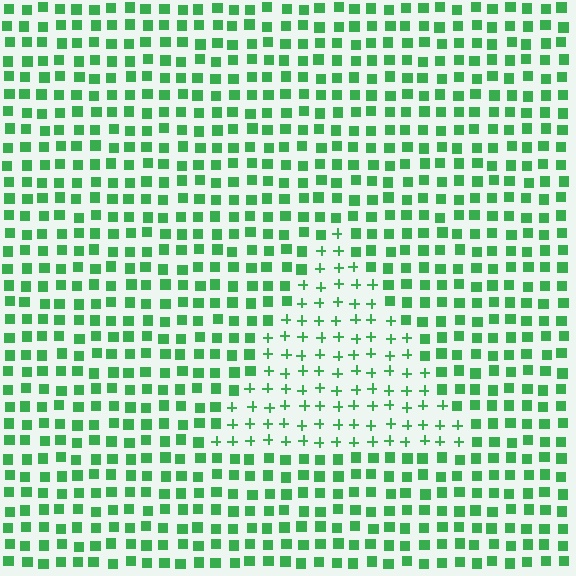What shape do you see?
I see a triangle.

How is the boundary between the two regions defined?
The boundary is defined by a change in element shape: plus signs inside vs. squares outside. All elements share the same color and spacing.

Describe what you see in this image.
The image is filled with small green elements arranged in a uniform grid. A triangle-shaped region contains plus signs, while the surrounding area contains squares. The boundary is defined purely by the change in element shape.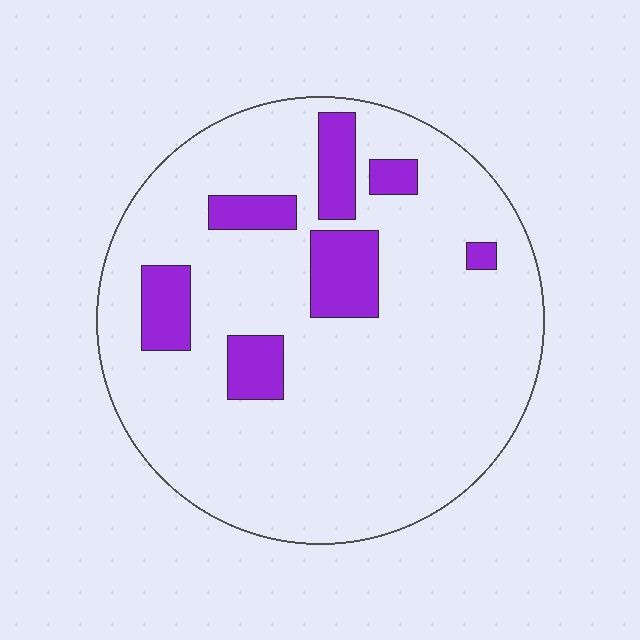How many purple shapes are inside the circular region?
7.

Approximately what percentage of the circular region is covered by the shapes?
Approximately 15%.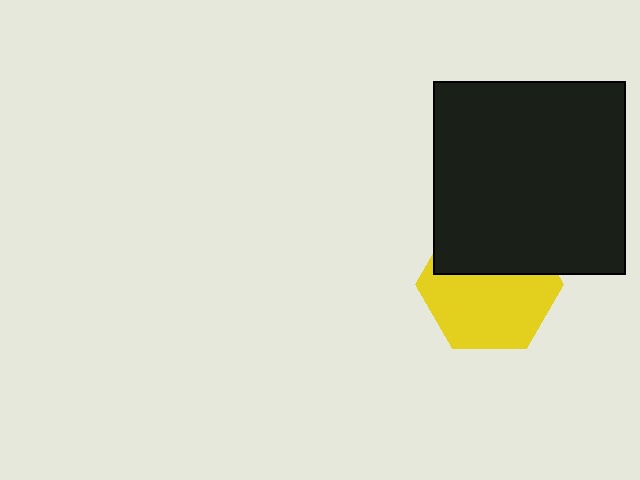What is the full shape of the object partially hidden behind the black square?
The partially hidden object is a yellow hexagon.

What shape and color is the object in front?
The object in front is a black square.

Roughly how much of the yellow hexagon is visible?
About half of it is visible (roughly 60%).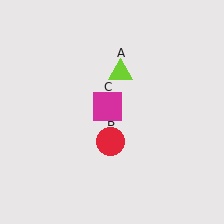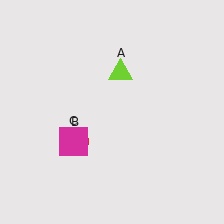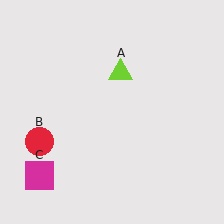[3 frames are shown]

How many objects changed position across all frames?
2 objects changed position: red circle (object B), magenta square (object C).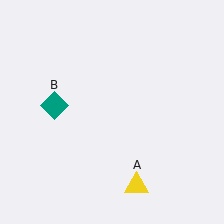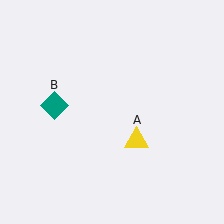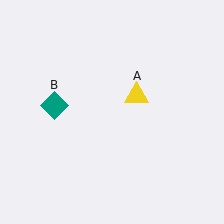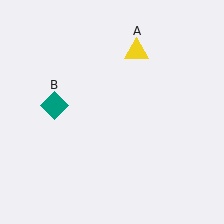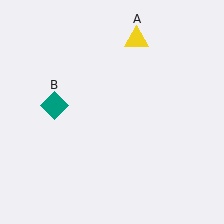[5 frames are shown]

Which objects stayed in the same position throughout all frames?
Teal diamond (object B) remained stationary.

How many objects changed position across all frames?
1 object changed position: yellow triangle (object A).